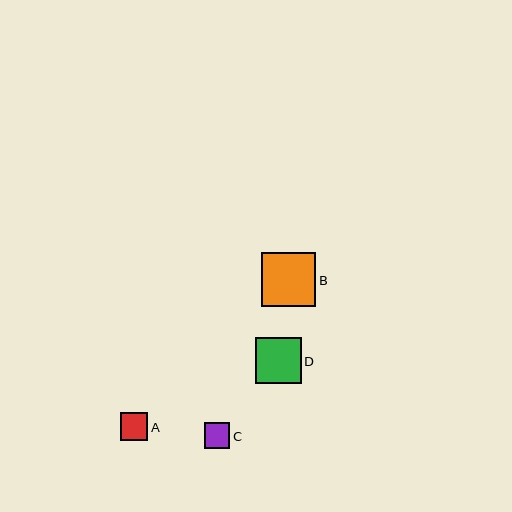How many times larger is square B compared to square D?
Square B is approximately 1.2 times the size of square D.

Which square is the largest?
Square B is the largest with a size of approximately 54 pixels.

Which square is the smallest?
Square C is the smallest with a size of approximately 26 pixels.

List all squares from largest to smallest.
From largest to smallest: B, D, A, C.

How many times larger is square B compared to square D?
Square B is approximately 1.2 times the size of square D.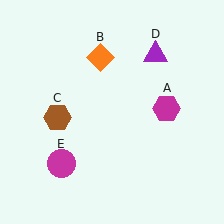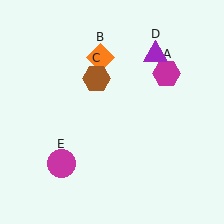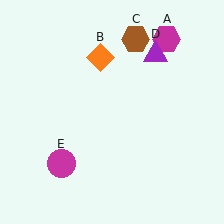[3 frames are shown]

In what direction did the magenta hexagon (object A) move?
The magenta hexagon (object A) moved up.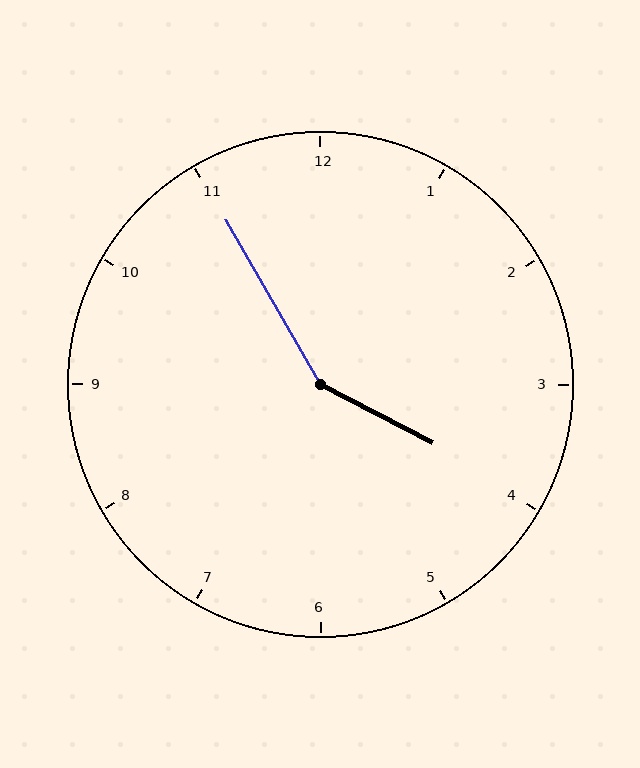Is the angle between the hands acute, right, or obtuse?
It is obtuse.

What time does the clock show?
3:55.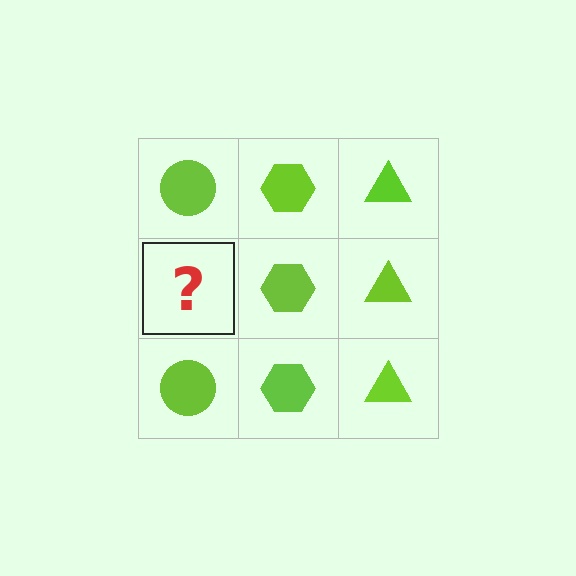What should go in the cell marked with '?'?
The missing cell should contain a lime circle.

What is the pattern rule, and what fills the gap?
The rule is that each column has a consistent shape. The gap should be filled with a lime circle.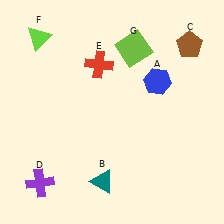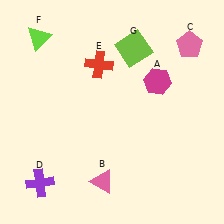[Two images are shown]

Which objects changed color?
A changed from blue to magenta. B changed from teal to pink. C changed from brown to pink.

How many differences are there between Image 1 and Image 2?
There are 3 differences between the two images.